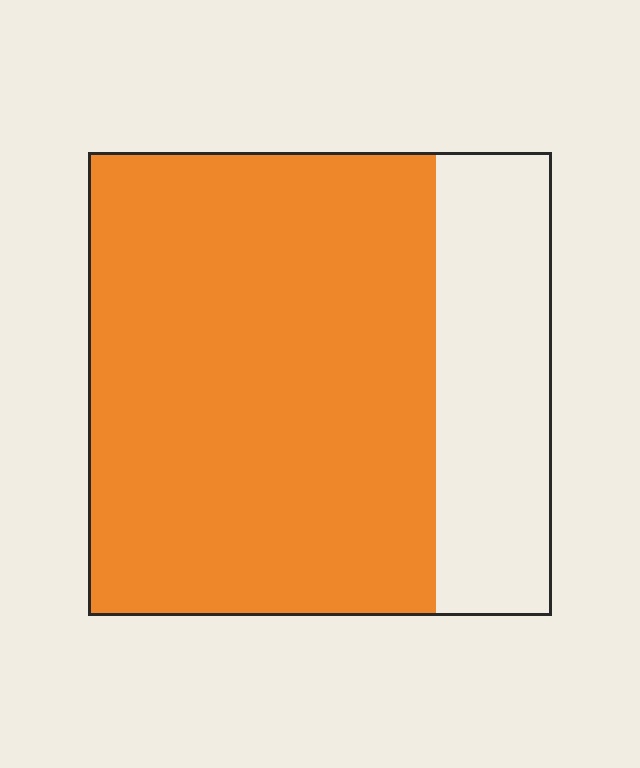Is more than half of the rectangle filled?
Yes.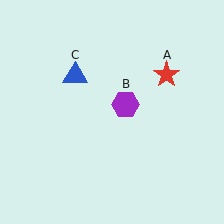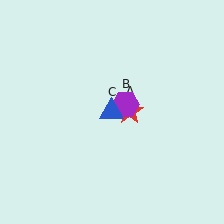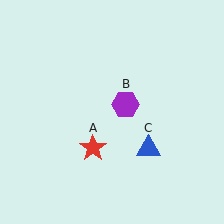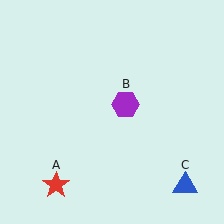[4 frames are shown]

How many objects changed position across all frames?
2 objects changed position: red star (object A), blue triangle (object C).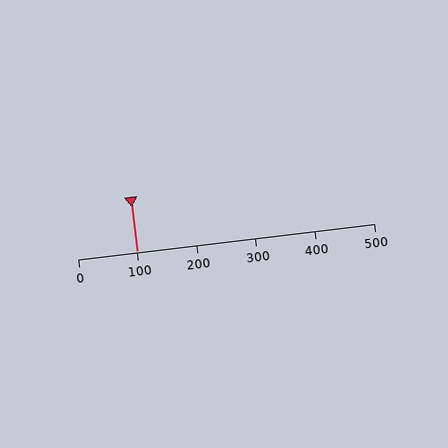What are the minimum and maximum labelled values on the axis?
The axis runs from 0 to 500.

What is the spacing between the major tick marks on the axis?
The major ticks are spaced 100 apart.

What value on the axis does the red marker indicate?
The marker indicates approximately 100.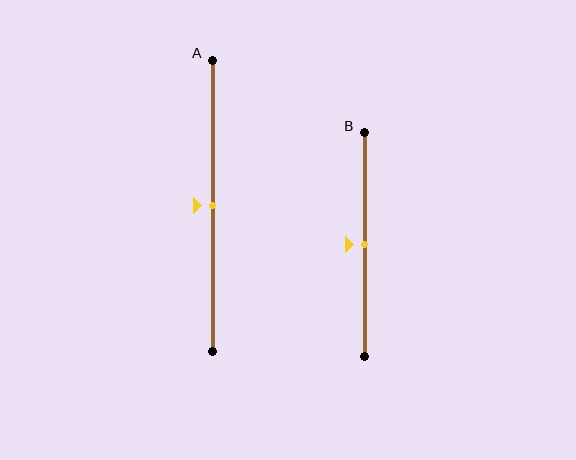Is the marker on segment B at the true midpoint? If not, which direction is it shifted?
Yes, the marker on segment B is at the true midpoint.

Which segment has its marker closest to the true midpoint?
Segment A has its marker closest to the true midpoint.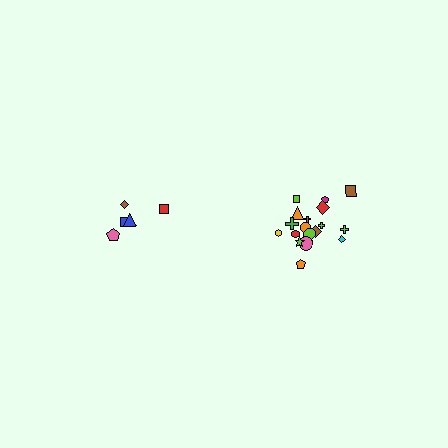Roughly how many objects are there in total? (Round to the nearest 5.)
Roughly 25 objects in total.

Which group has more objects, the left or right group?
The right group.